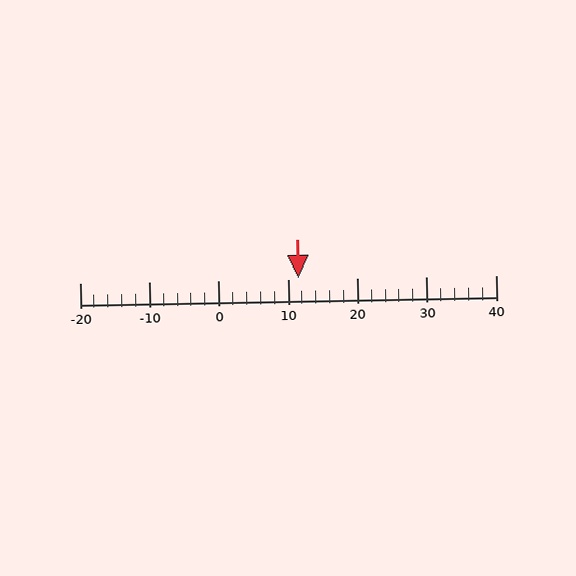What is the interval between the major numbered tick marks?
The major tick marks are spaced 10 units apart.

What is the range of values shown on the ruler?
The ruler shows values from -20 to 40.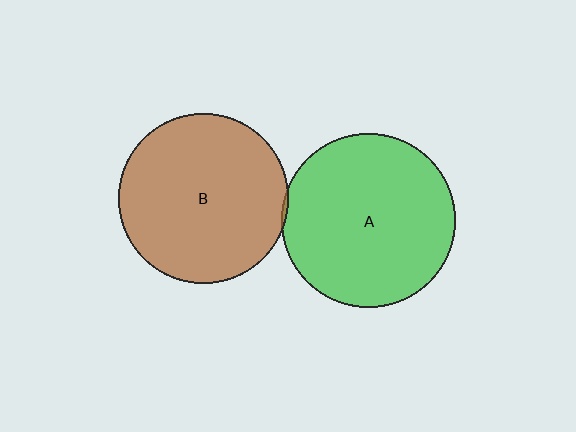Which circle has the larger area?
Circle A (green).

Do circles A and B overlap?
Yes.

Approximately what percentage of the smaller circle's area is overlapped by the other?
Approximately 5%.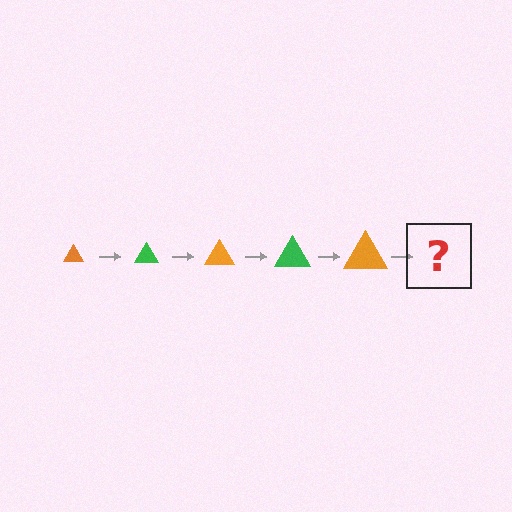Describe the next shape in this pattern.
It should be a green triangle, larger than the previous one.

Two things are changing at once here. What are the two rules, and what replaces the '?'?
The two rules are that the triangle grows larger each step and the color cycles through orange and green. The '?' should be a green triangle, larger than the previous one.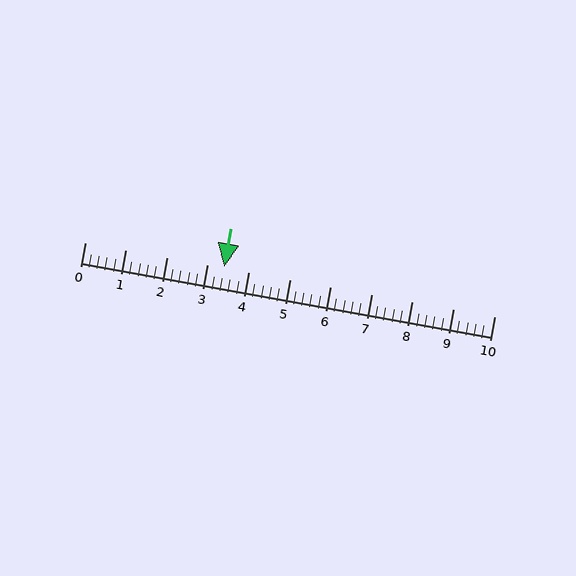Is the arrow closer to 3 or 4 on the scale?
The arrow is closer to 3.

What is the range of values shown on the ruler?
The ruler shows values from 0 to 10.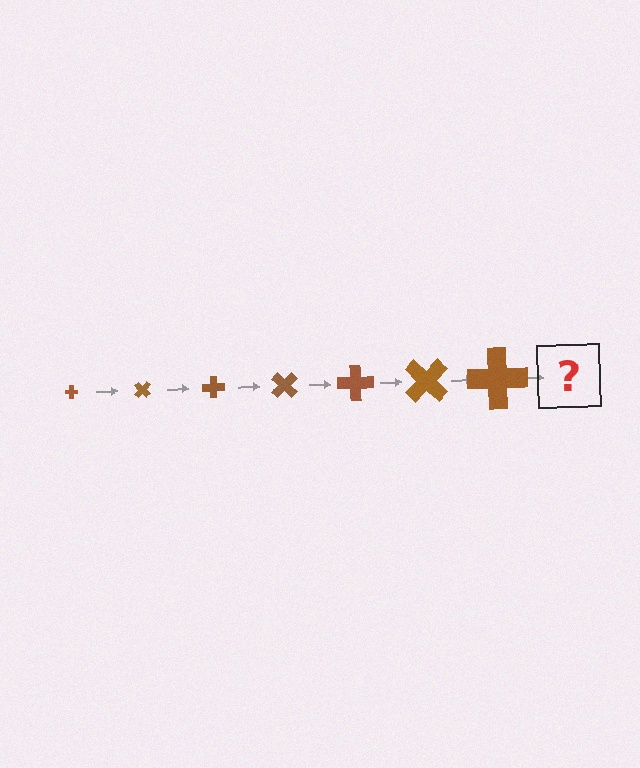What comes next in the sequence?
The next element should be a cross, larger than the previous one and rotated 315 degrees from the start.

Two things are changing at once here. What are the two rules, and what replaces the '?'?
The two rules are that the cross grows larger each step and it rotates 45 degrees each step. The '?' should be a cross, larger than the previous one and rotated 315 degrees from the start.